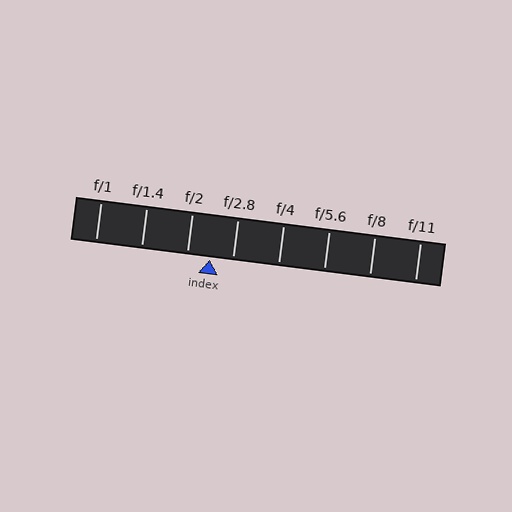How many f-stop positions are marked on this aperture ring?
There are 8 f-stop positions marked.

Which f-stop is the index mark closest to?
The index mark is closest to f/2.8.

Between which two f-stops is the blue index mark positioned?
The index mark is between f/2 and f/2.8.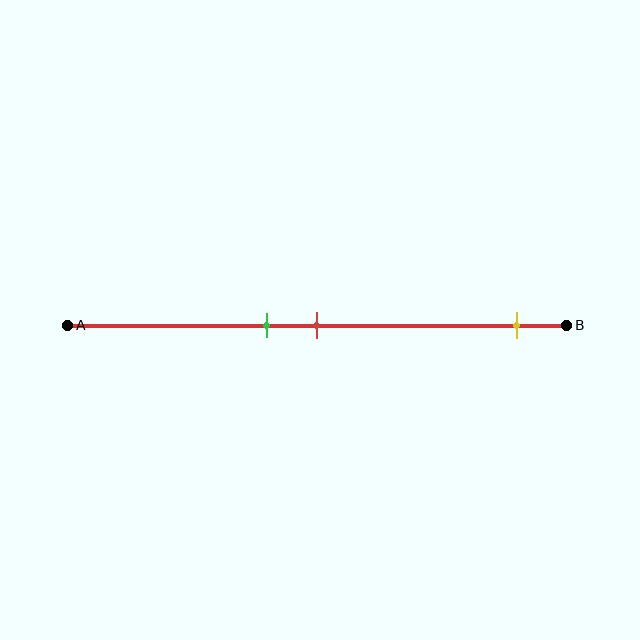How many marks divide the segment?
There are 3 marks dividing the segment.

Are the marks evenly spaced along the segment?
No, the marks are not evenly spaced.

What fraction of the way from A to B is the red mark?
The red mark is approximately 50% (0.5) of the way from A to B.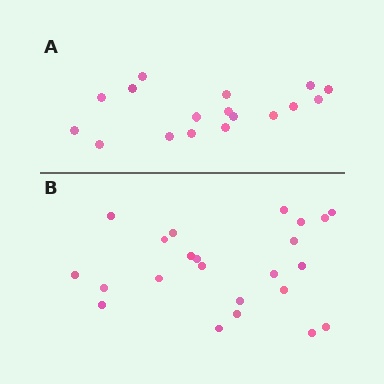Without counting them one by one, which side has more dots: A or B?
Region B (the bottom region) has more dots.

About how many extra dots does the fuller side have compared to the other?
Region B has about 6 more dots than region A.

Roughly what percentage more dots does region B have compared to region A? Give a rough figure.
About 35% more.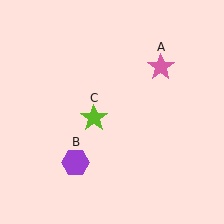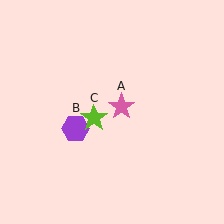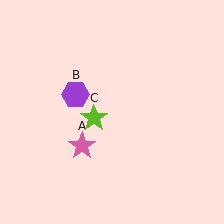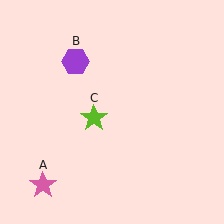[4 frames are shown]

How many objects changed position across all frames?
2 objects changed position: pink star (object A), purple hexagon (object B).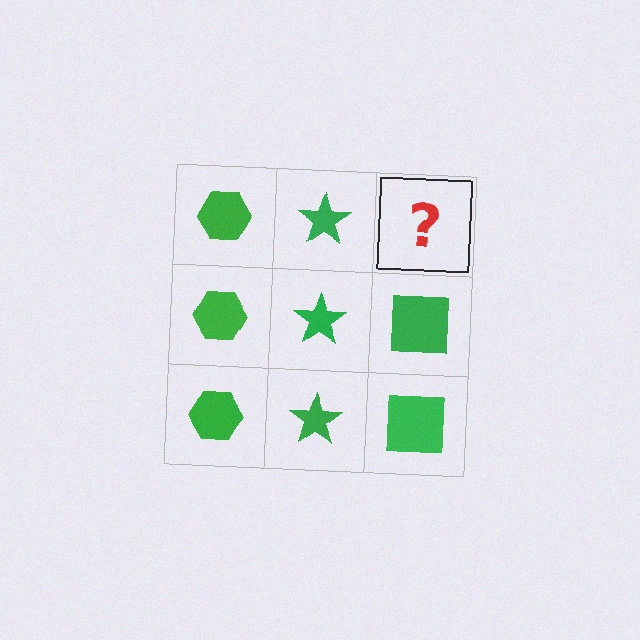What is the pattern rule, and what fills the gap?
The rule is that each column has a consistent shape. The gap should be filled with a green square.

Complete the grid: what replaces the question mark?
The question mark should be replaced with a green square.